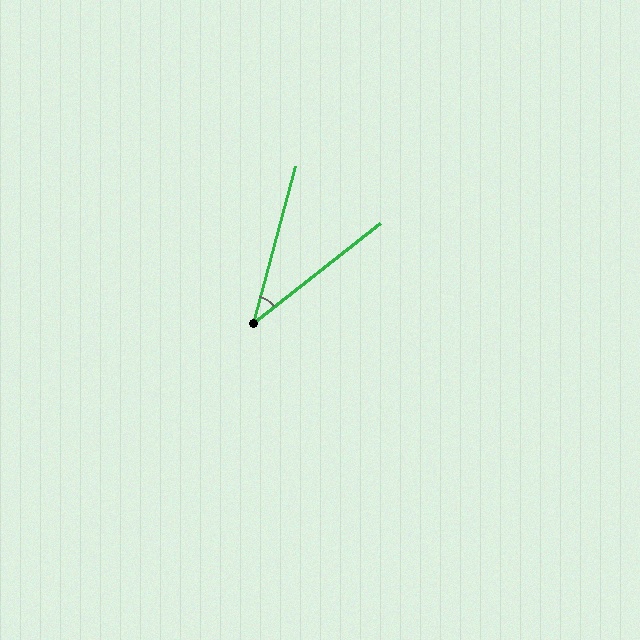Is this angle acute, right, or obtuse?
It is acute.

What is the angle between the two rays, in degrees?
Approximately 37 degrees.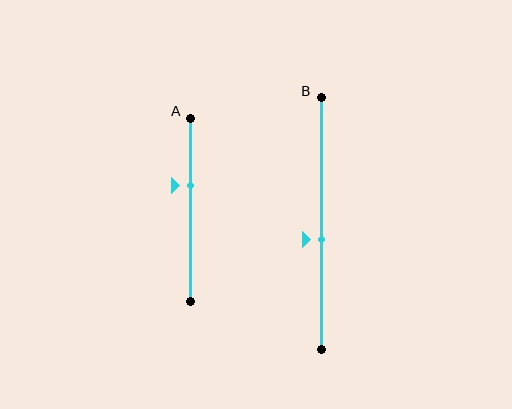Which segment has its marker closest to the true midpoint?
Segment B has its marker closest to the true midpoint.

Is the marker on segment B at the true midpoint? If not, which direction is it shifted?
No, the marker on segment B is shifted downward by about 7% of the segment length.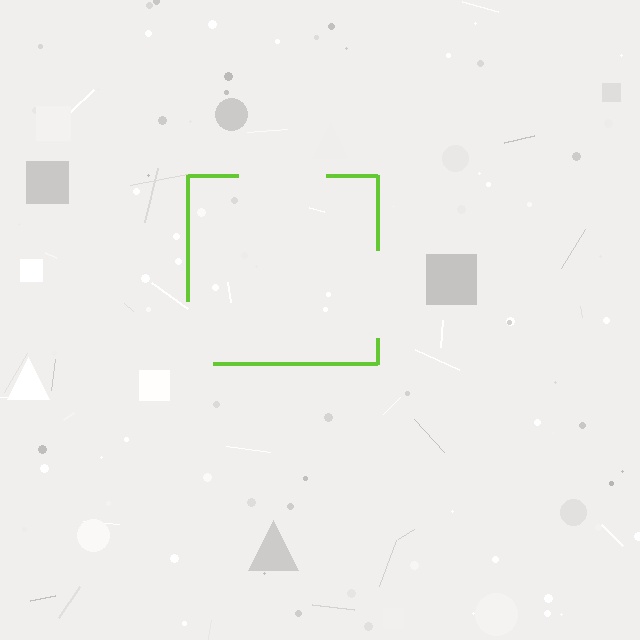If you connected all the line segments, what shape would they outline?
They would outline a square.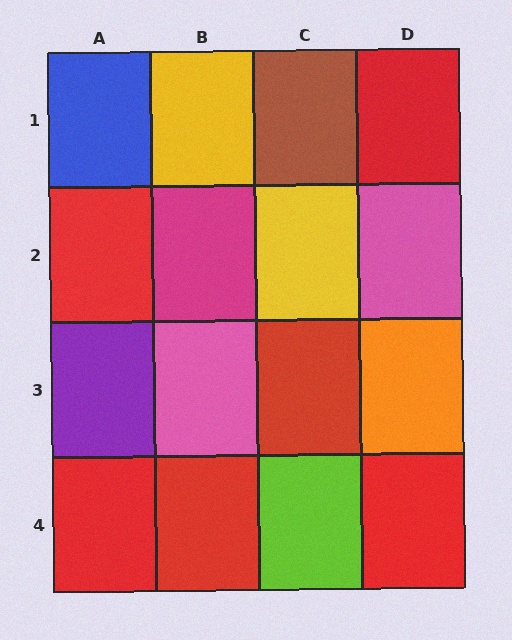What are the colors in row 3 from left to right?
Purple, pink, red, orange.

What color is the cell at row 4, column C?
Lime.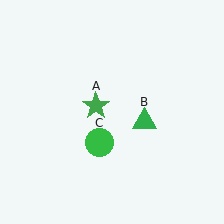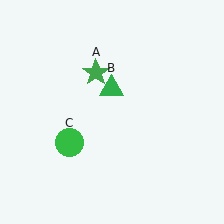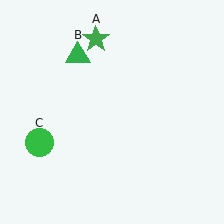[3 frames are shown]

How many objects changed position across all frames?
3 objects changed position: green star (object A), green triangle (object B), green circle (object C).